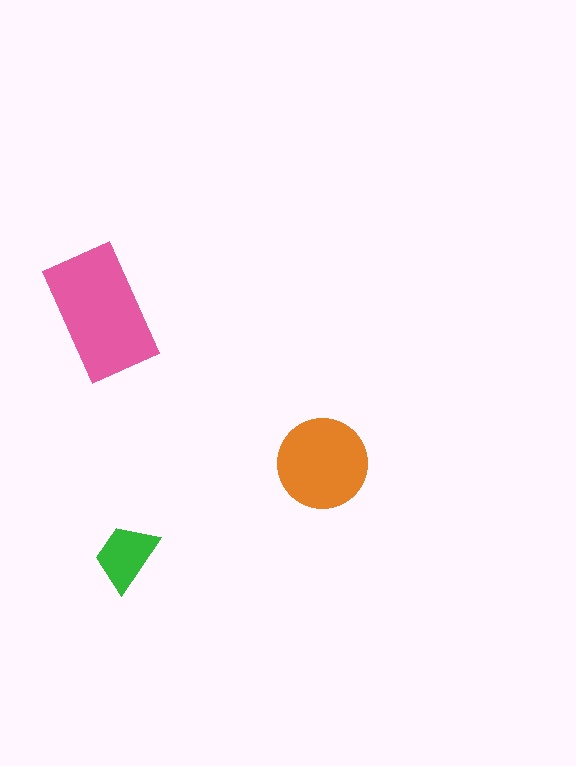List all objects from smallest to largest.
The green trapezoid, the orange circle, the pink rectangle.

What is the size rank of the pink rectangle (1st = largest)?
1st.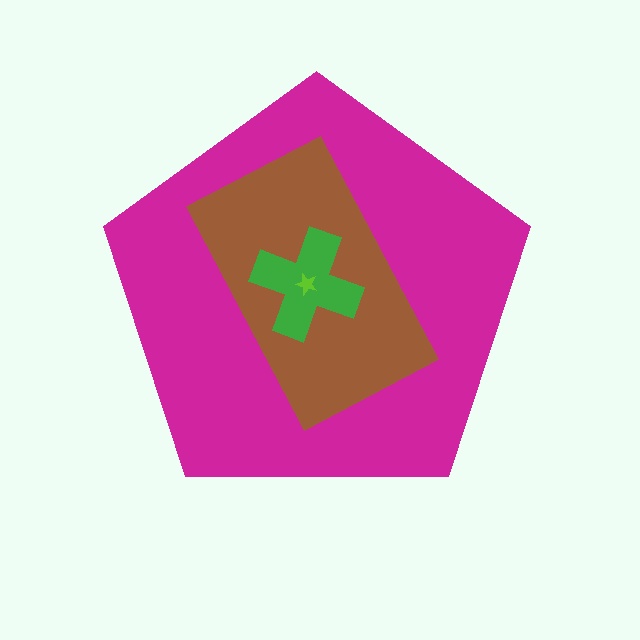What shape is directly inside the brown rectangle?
The green cross.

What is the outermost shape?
The magenta pentagon.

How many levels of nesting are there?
4.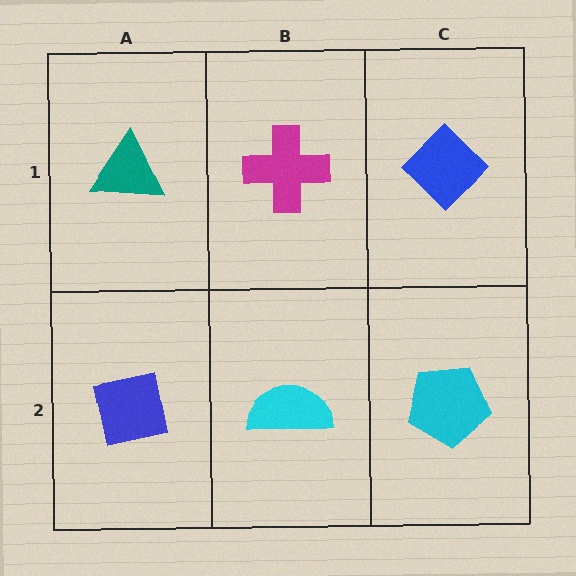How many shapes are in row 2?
3 shapes.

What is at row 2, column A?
A blue square.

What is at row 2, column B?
A cyan semicircle.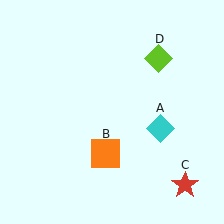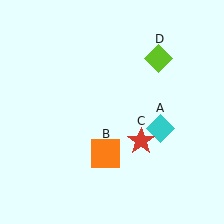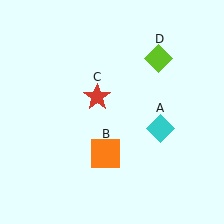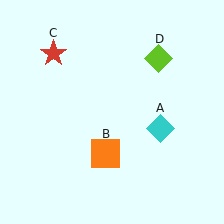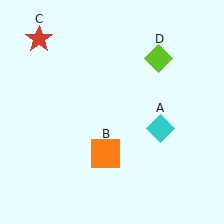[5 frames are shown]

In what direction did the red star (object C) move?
The red star (object C) moved up and to the left.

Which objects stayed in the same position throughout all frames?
Cyan diamond (object A) and orange square (object B) and lime diamond (object D) remained stationary.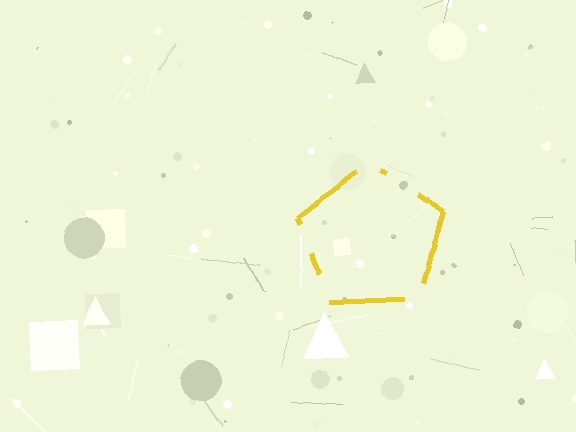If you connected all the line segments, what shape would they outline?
They would outline a pentagon.